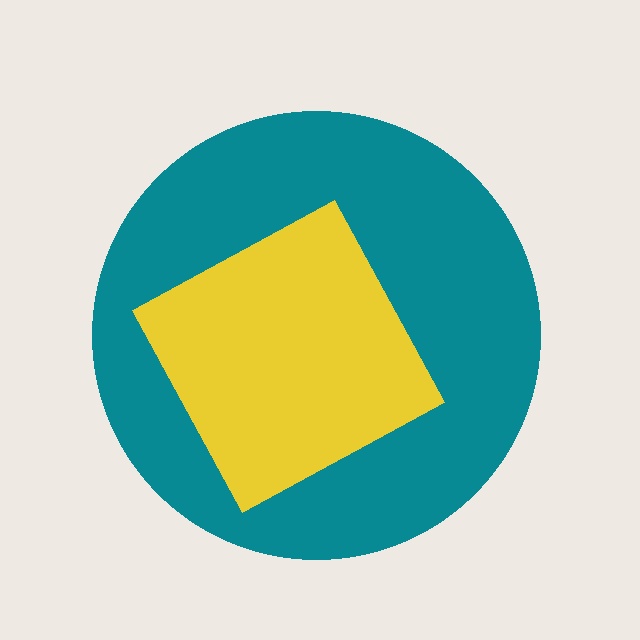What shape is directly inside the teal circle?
The yellow diamond.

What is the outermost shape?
The teal circle.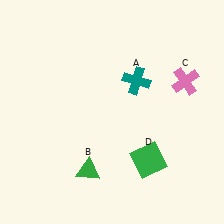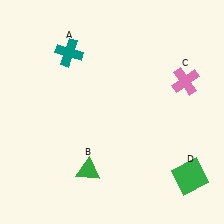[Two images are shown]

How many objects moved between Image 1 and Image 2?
2 objects moved between the two images.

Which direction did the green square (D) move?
The green square (D) moved right.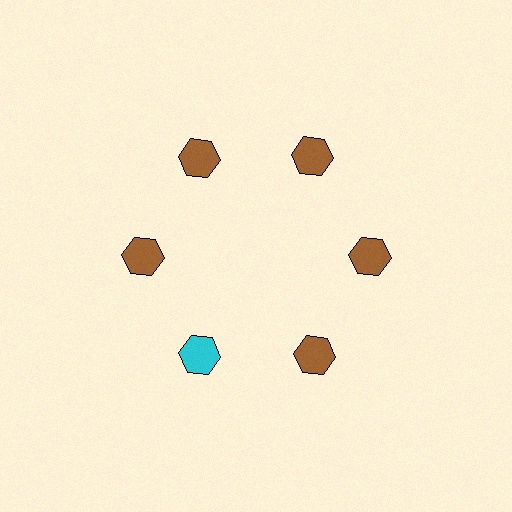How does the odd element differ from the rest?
It has a different color: cyan instead of brown.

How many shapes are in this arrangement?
There are 6 shapes arranged in a ring pattern.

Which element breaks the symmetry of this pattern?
The cyan hexagon at roughly the 7 o'clock position breaks the symmetry. All other shapes are brown hexagons.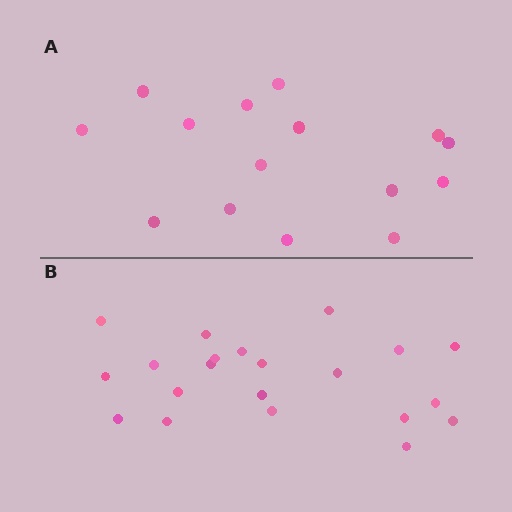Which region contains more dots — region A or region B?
Region B (the bottom region) has more dots.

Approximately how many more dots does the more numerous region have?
Region B has about 6 more dots than region A.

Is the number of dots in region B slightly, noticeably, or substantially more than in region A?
Region B has noticeably more, but not dramatically so. The ratio is roughly 1.4 to 1.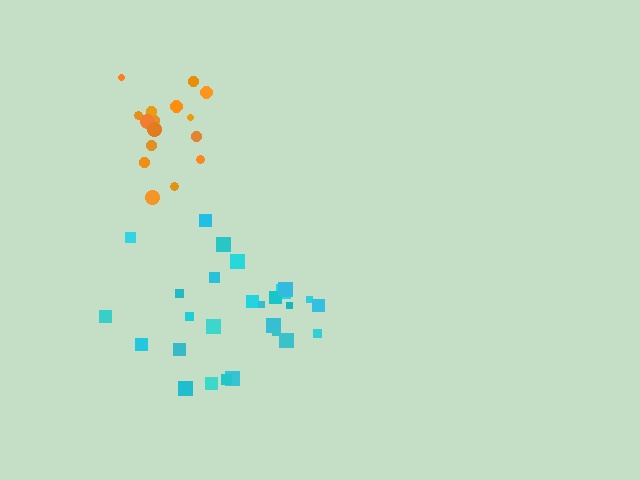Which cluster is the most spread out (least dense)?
Cyan.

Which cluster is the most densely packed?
Orange.